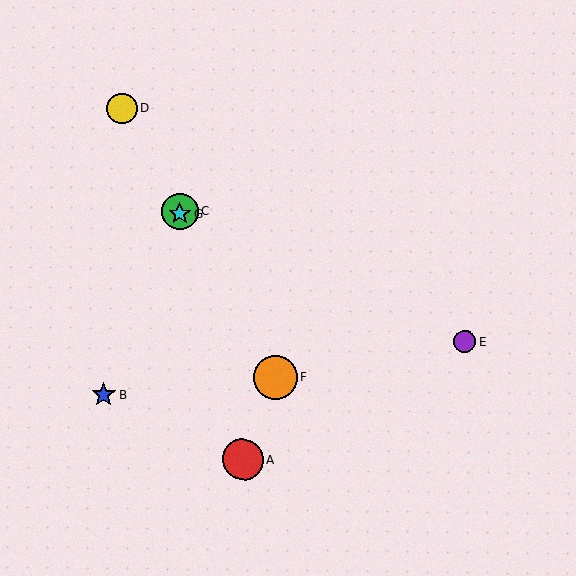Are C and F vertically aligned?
No, C is at x≈180 and F is at x≈276.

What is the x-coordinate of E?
Object E is at x≈465.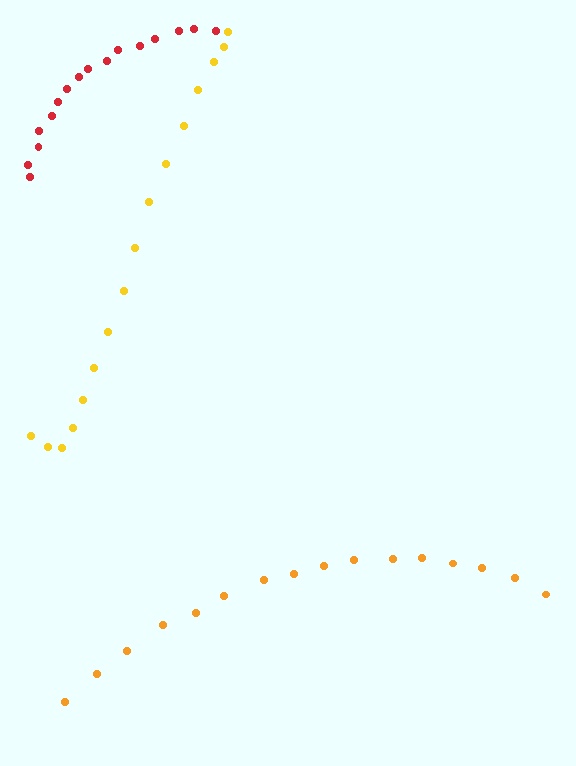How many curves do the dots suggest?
There are 3 distinct paths.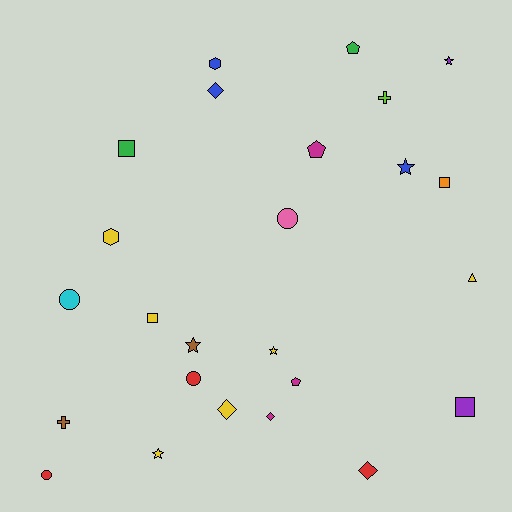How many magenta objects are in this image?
There are 3 magenta objects.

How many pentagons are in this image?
There are 3 pentagons.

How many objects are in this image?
There are 25 objects.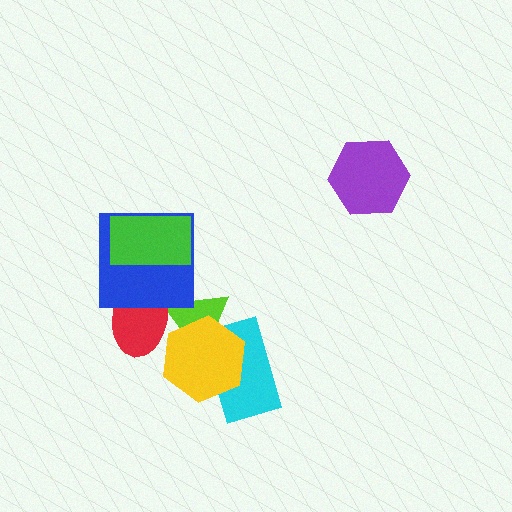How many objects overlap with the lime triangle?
3 objects overlap with the lime triangle.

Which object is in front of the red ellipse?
The blue square is in front of the red ellipse.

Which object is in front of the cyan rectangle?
The yellow hexagon is in front of the cyan rectangle.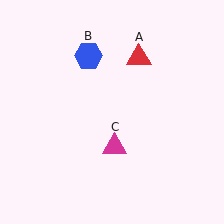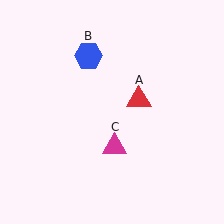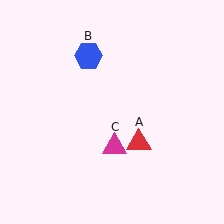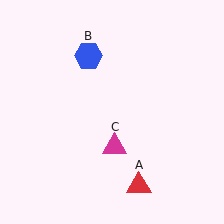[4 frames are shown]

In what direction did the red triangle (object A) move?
The red triangle (object A) moved down.